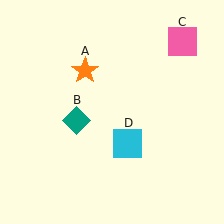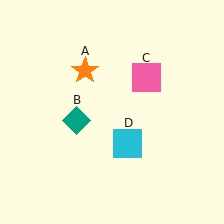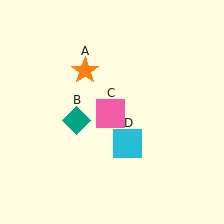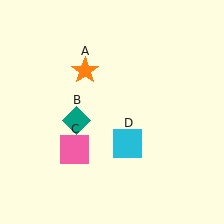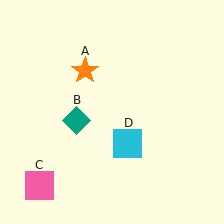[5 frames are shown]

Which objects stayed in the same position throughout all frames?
Orange star (object A) and teal diamond (object B) and cyan square (object D) remained stationary.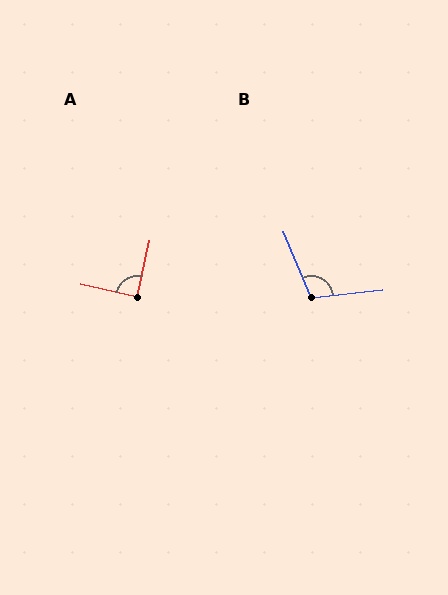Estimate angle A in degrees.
Approximately 90 degrees.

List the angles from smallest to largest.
A (90°), B (106°).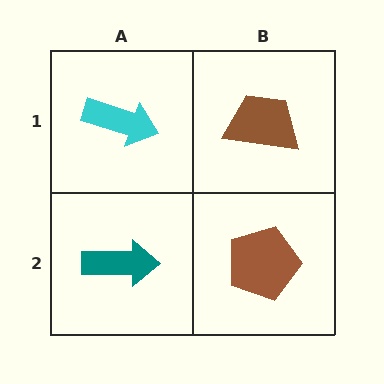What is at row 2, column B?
A brown pentagon.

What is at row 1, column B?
A brown trapezoid.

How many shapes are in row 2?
2 shapes.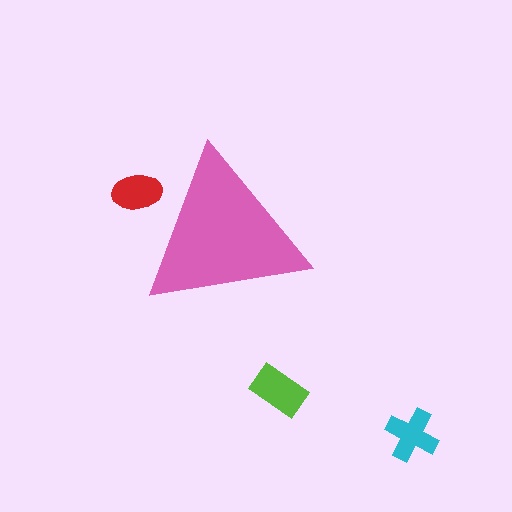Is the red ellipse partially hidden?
Yes, the red ellipse is partially hidden behind the pink triangle.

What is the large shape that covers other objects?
A pink triangle.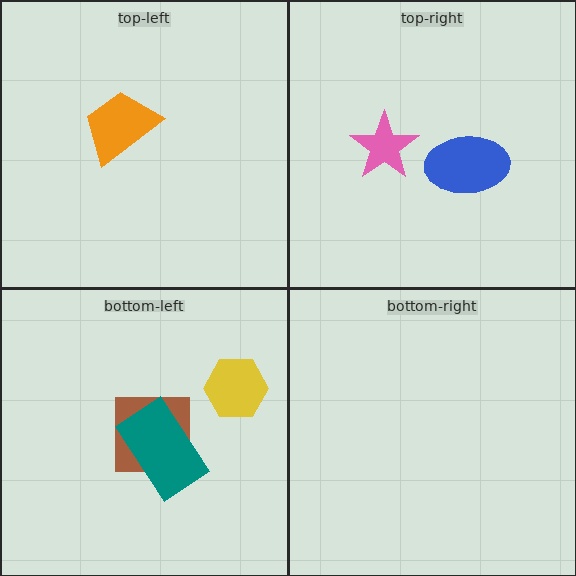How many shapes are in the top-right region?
2.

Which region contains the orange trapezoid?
The top-left region.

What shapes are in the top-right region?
The pink star, the blue ellipse.